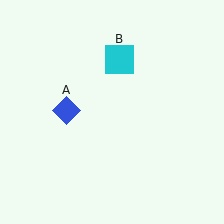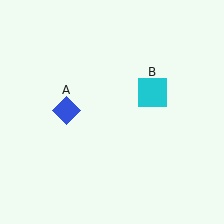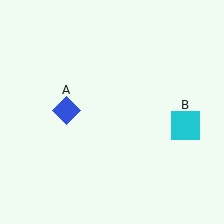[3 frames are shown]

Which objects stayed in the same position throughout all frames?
Blue diamond (object A) remained stationary.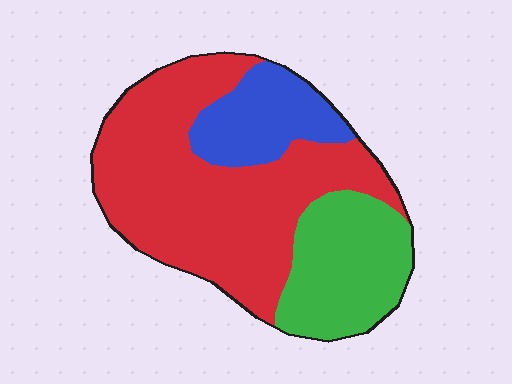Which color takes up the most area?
Red, at roughly 60%.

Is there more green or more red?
Red.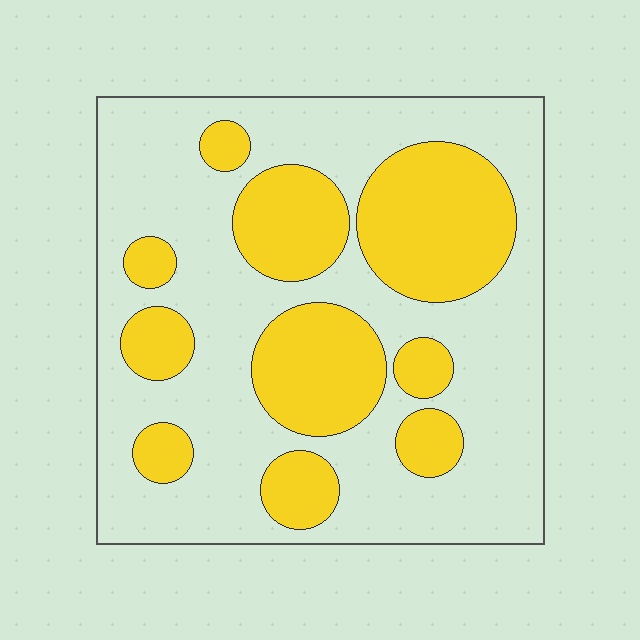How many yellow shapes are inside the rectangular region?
10.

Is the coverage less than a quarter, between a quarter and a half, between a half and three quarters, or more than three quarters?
Between a quarter and a half.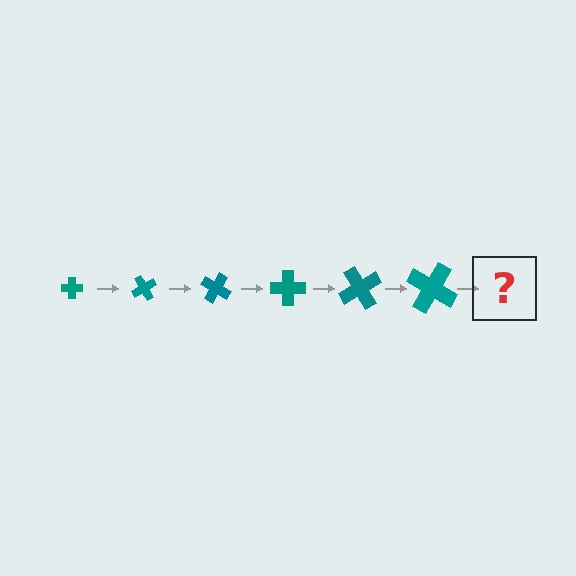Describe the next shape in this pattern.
It should be a cross, larger than the previous one and rotated 360 degrees from the start.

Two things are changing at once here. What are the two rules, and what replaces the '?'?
The two rules are that the cross grows larger each step and it rotates 60 degrees each step. The '?' should be a cross, larger than the previous one and rotated 360 degrees from the start.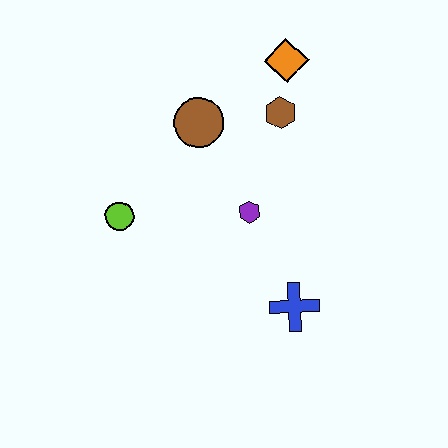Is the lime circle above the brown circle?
No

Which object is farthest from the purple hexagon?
The orange diamond is farthest from the purple hexagon.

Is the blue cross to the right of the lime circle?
Yes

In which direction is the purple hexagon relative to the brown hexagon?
The purple hexagon is below the brown hexagon.